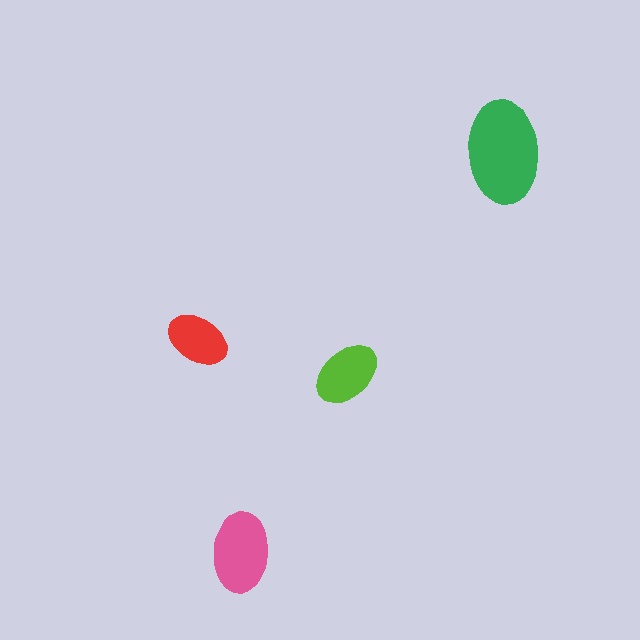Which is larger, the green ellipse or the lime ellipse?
The green one.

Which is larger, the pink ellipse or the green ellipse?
The green one.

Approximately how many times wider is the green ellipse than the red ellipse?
About 1.5 times wider.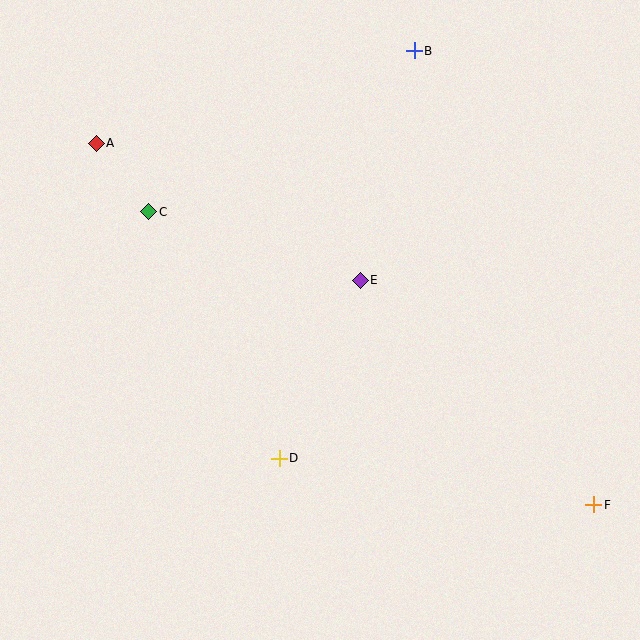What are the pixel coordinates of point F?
Point F is at (594, 505).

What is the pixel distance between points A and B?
The distance between A and B is 331 pixels.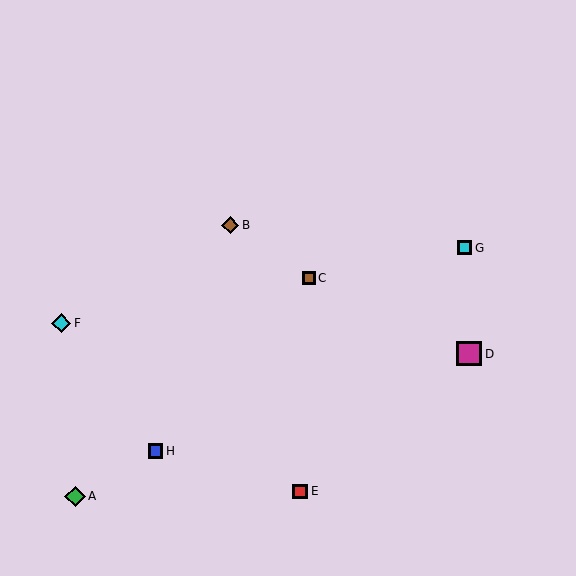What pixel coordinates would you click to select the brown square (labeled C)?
Click at (309, 278) to select the brown square C.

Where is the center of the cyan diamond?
The center of the cyan diamond is at (61, 323).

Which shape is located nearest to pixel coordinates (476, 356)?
The magenta square (labeled D) at (469, 354) is nearest to that location.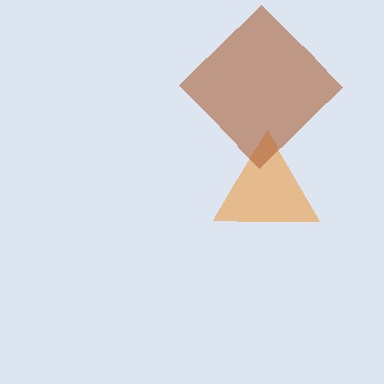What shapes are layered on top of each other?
The layered shapes are: an orange triangle, a brown diamond.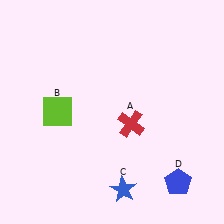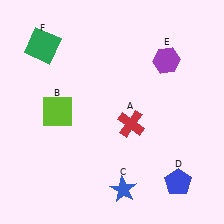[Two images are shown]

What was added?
A purple hexagon (E), a green square (F) were added in Image 2.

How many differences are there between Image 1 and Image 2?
There are 2 differences between the two images.